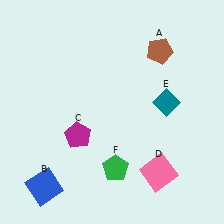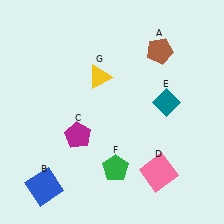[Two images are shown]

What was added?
A yellow triangle (G) was added in Image 2.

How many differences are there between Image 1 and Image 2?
There is 1 difference between the two images.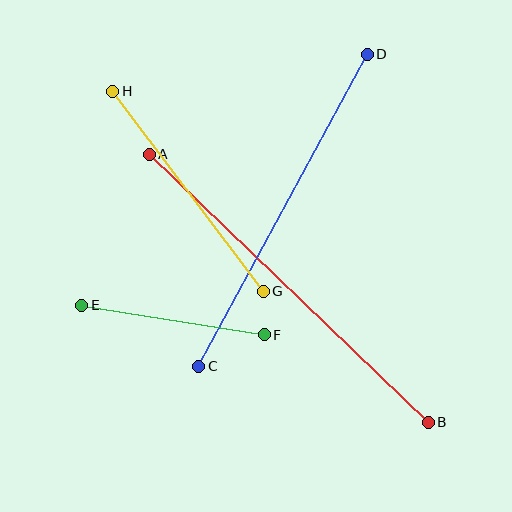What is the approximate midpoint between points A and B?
The midpoint is at approximately (289, 288) pixels.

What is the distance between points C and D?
The distance is approximately 354 pixels.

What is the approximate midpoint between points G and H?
The midpoint is at approximately (188, 191) pixels.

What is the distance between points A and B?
The distance is approximately 387 pixels.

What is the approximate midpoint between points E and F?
The midpoint is at approximately (173, 320) pixels.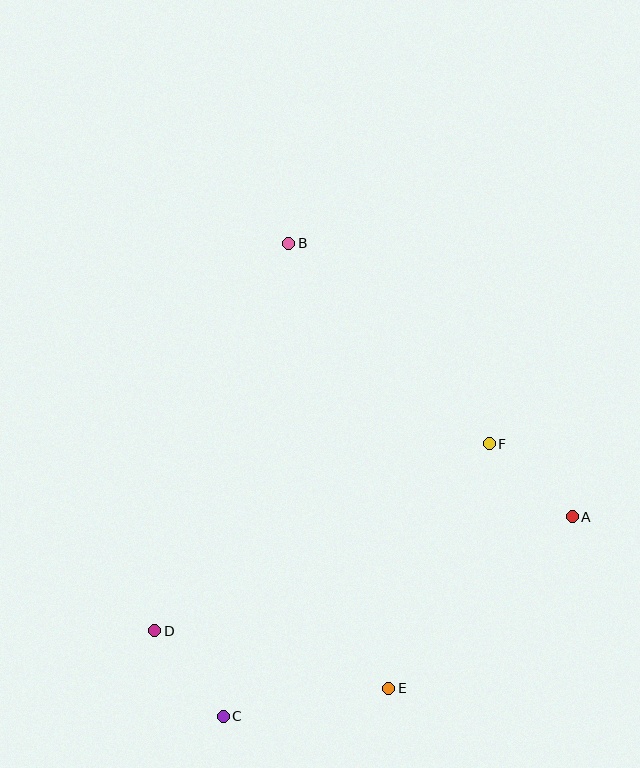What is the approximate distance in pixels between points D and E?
The distance between D and E is approximately 241 pixels.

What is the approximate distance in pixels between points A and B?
The distance between A and B is approximately 394 pixels.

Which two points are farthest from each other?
Points B and C are farthest from each other.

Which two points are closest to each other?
Points C and D are closest to each other.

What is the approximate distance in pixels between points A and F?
The distance between A and F is approximately 111 pixels.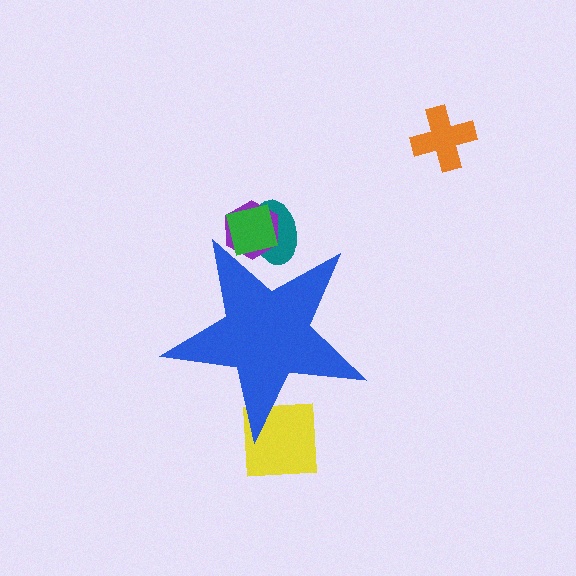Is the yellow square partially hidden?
Yes, the yellow square is partially hidden behind the blue star.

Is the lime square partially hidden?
Yes, the lime square is partially hidden behind the blue star.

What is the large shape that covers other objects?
A blue star.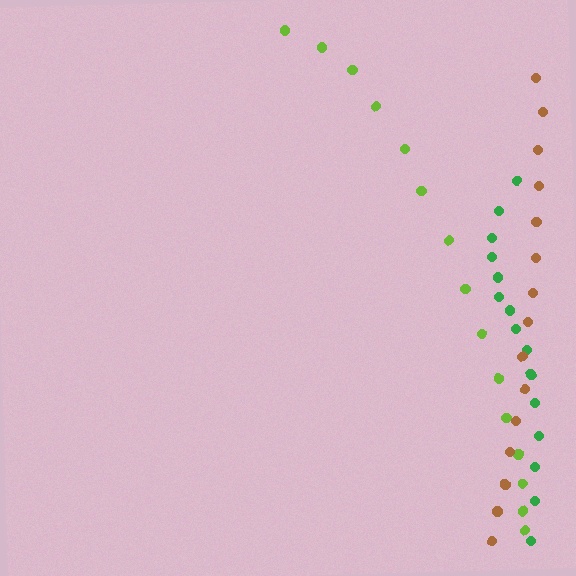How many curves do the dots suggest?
There are 3 distinct paths.